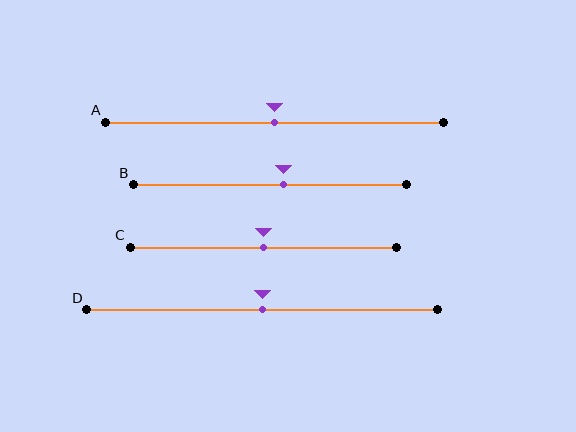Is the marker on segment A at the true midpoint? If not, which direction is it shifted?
Yes, the marker on segment A is at the true midpoint.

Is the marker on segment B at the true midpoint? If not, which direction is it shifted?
No, the marker on segment B is shifted to the right by about 5% of the segment length.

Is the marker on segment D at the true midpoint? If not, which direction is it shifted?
Yes, the marker on segment D is at the true midpoint.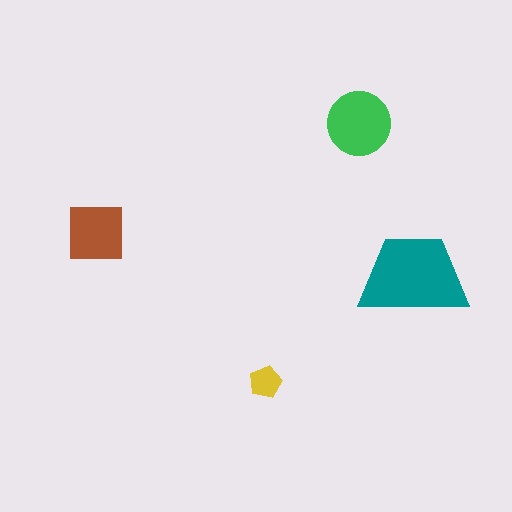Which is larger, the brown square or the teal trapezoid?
The teal trapezoid.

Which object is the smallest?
The yellow pentagon.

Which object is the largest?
The teal trapezoid.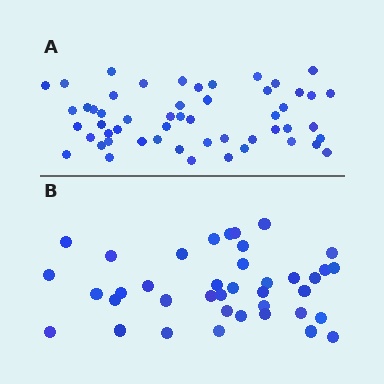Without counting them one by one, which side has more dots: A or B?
Region A (the top region) has more dots.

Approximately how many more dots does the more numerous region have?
Region A has approximately 15 more dots than region B.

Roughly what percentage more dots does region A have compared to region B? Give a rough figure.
About 35% more.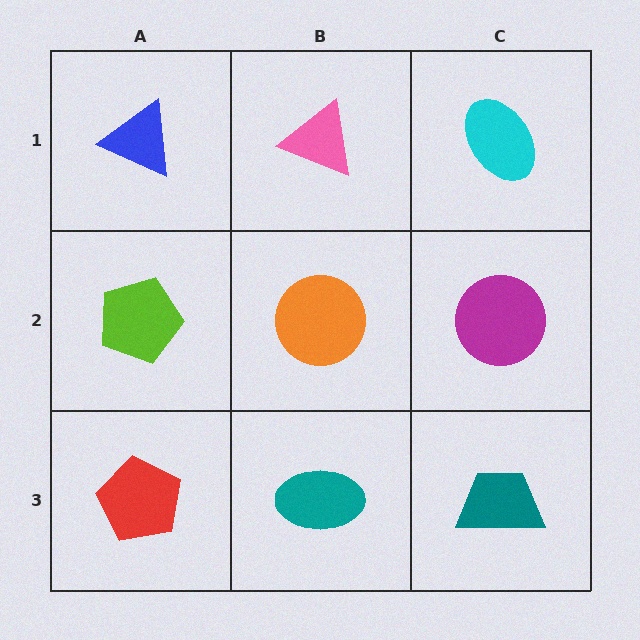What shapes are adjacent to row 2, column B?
A pink triangle (row 1, column B), a teal ellipse (row 3, column B), a lime pentagon (row 2, column A), a magenta circle (row 2, column C).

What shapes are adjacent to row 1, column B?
An orange circle (row 2, column B), a blue triangle (row 1, column A), a cyan ellipse (row 1, column C).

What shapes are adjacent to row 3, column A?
A lime pentagon (row 2, column A), a teal ellipse (row 3, column B).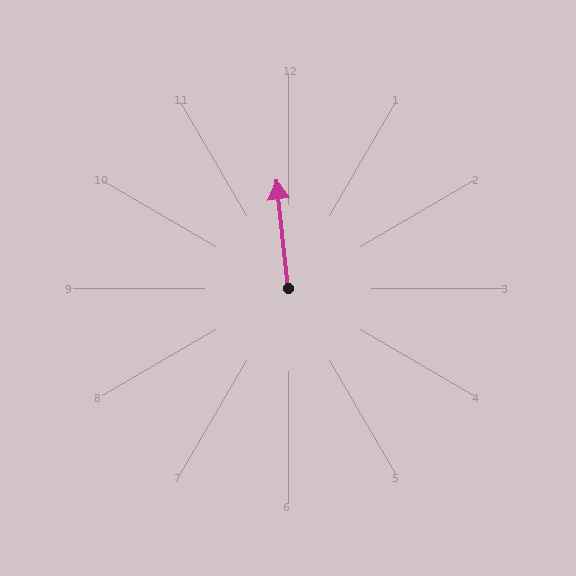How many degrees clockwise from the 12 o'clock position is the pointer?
Approximately 354 degrees.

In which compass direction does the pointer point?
North.